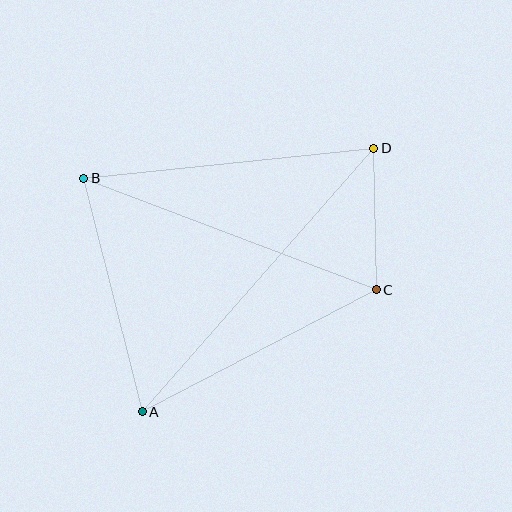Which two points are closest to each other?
Points C and D are closest to each other.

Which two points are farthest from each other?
Points A and D are farthest from each other.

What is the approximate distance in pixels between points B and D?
The distance between B and D is approximately 291 pixels.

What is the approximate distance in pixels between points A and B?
The distance between A and B is approximately 241 pixels.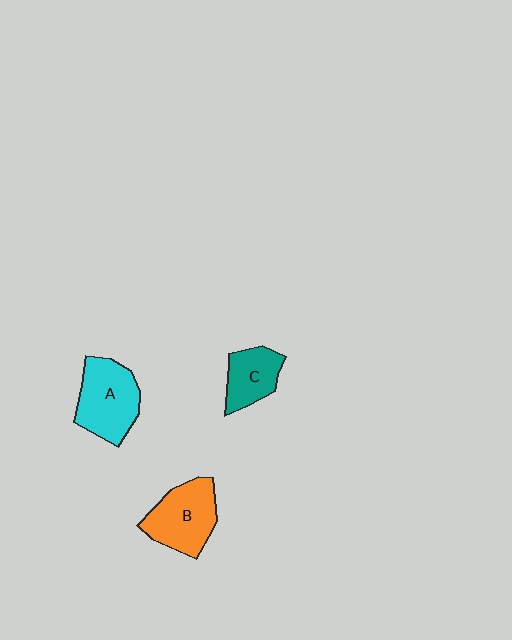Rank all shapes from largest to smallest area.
From largest to smallest: A (cyan), B (orange), C (teal).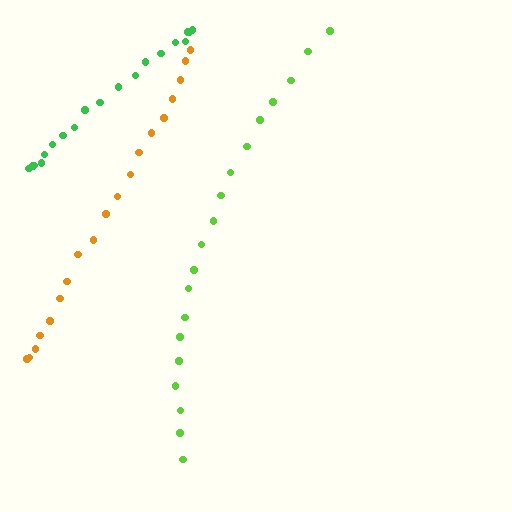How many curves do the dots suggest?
There are 3 distinct paths.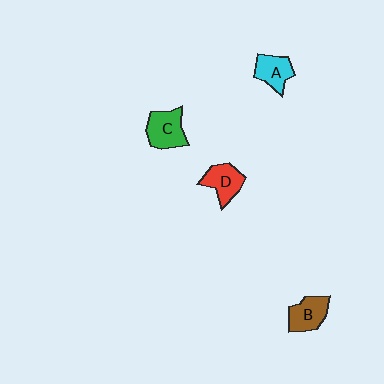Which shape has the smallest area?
Shape A (cyan).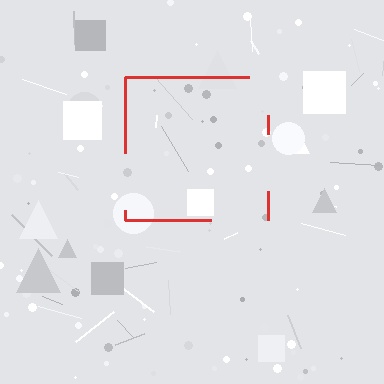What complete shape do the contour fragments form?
The contour fragments form a square.